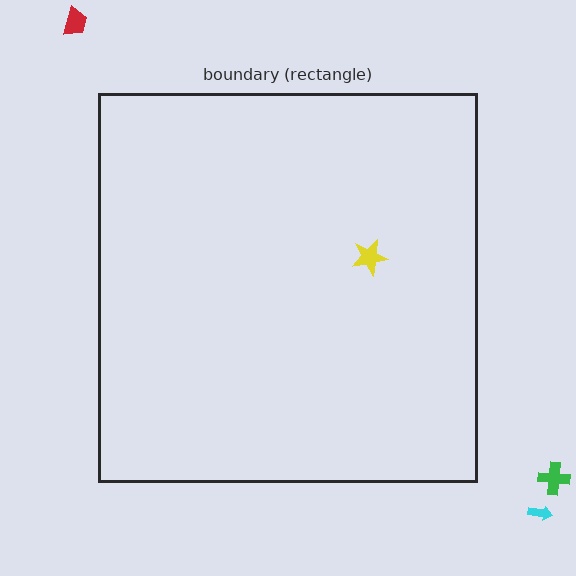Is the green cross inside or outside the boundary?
Outside.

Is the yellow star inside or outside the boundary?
Inside.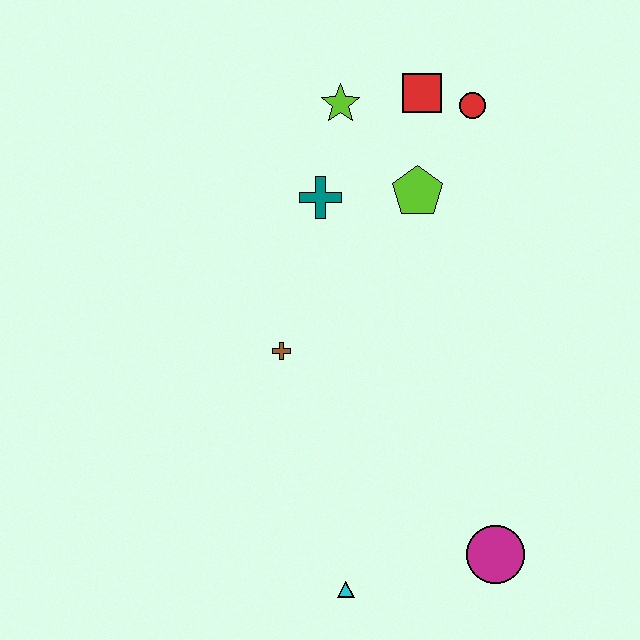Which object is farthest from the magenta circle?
The lime star is farthest from the magenta circle.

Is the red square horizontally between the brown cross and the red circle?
Yes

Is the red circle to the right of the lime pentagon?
Yes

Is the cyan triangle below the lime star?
Yes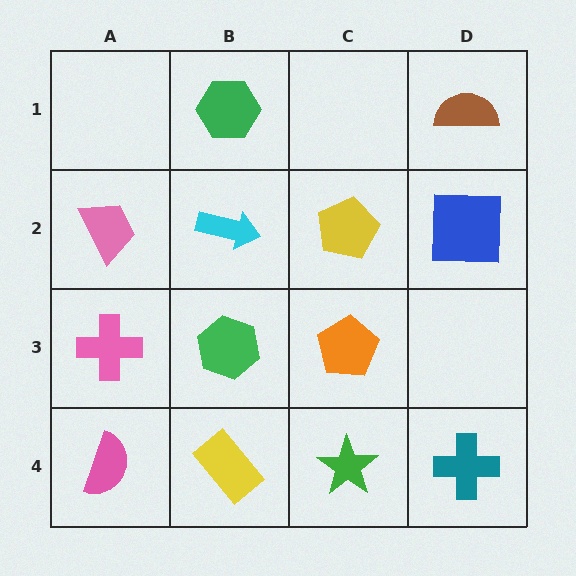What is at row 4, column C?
A green star.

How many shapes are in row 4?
4 shapes.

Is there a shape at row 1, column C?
No, that cell is empty.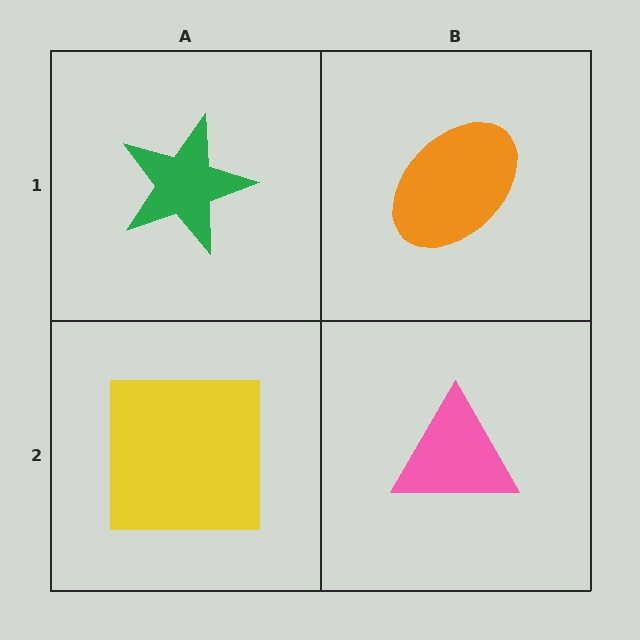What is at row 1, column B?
An orange ellipse.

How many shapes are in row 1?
2 shapes.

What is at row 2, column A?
A yellow square.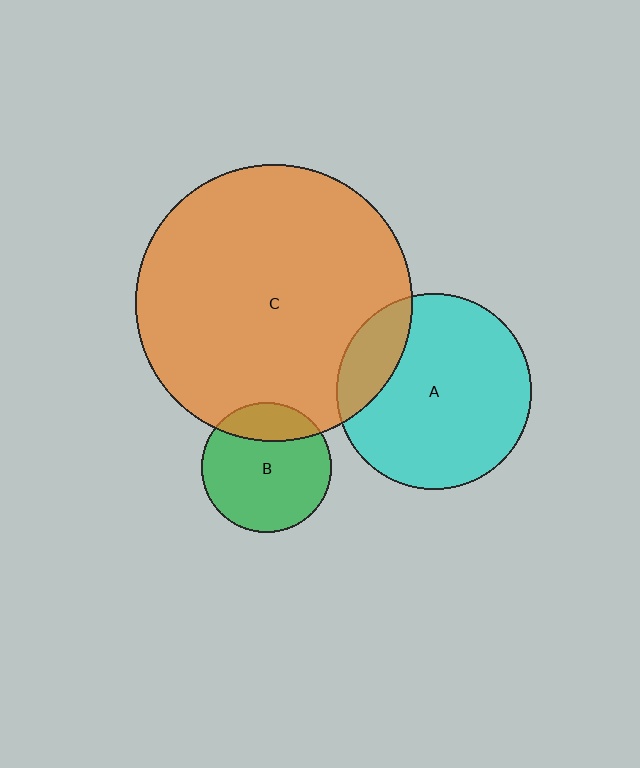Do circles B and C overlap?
Yes.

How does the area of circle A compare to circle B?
Approximately 2.3 times.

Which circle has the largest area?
Circle C (orange).